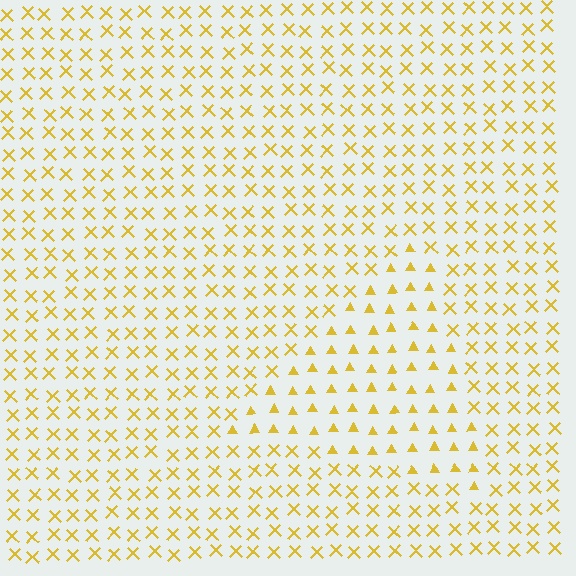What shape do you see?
I see a triangle.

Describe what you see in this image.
The image is filled with small yellow elements arranged in a uniform grid. A triangle-shaped region contains triangles, while the surrounding area contains X marks. The boundary is defined purely by the change in element shape.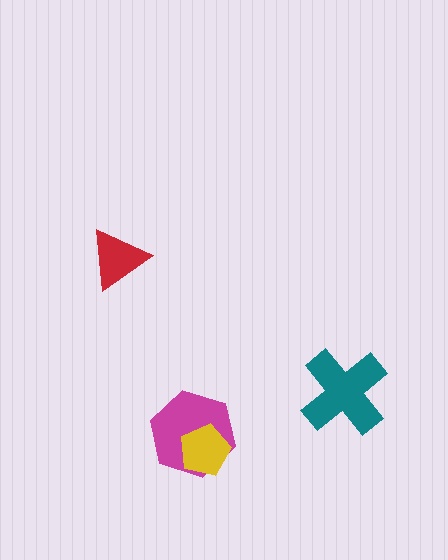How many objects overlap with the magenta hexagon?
1 object overlaps with the magenta hexagon.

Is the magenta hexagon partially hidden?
Yes, it is partially covered by another shape.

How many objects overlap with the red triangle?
0 objects overlap with the red triangle.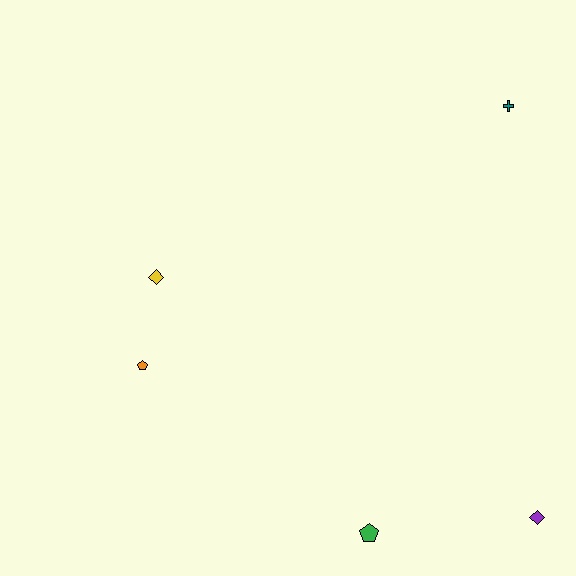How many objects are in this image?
There are 5 objects.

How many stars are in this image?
There are no stars.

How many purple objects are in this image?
There is 1 purple object.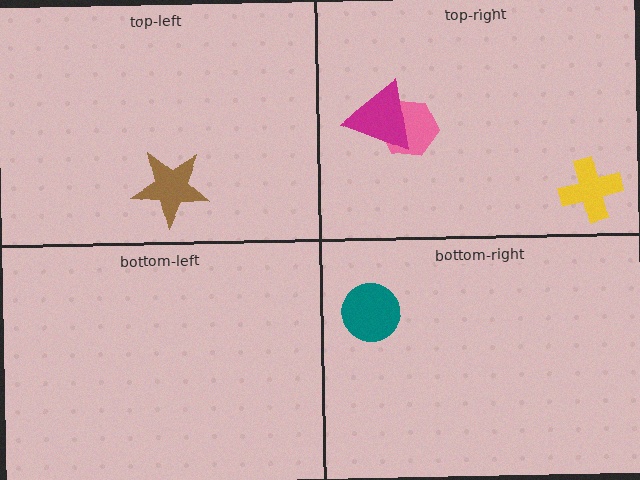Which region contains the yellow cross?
The top-right region.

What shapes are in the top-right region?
The yellow cross, the pink hexagon, the magenta triangle.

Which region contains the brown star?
The top-left region.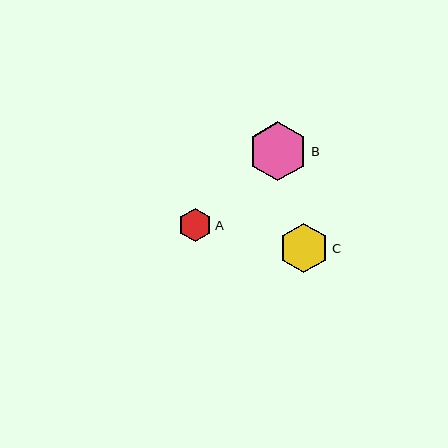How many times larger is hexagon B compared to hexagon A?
Hexagon B is approximately 1.8 times the size of hexagon A.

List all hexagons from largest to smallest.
From largest to smallest: B, C, A.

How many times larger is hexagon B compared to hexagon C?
Hexagon B is approximately 1.2 times the size of hexagon C.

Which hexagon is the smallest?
Hexagon A is the smallest with a size of approximately 33 pixels.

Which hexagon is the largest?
Hexagon B is the largest with a size of approximately 59 pixels.